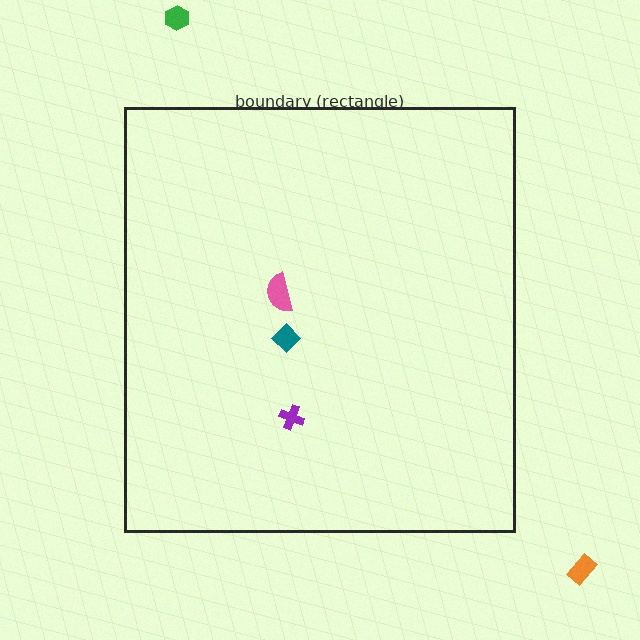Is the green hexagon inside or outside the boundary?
Outside.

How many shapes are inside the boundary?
3 inside, 2 outside.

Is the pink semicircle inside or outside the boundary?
Inside.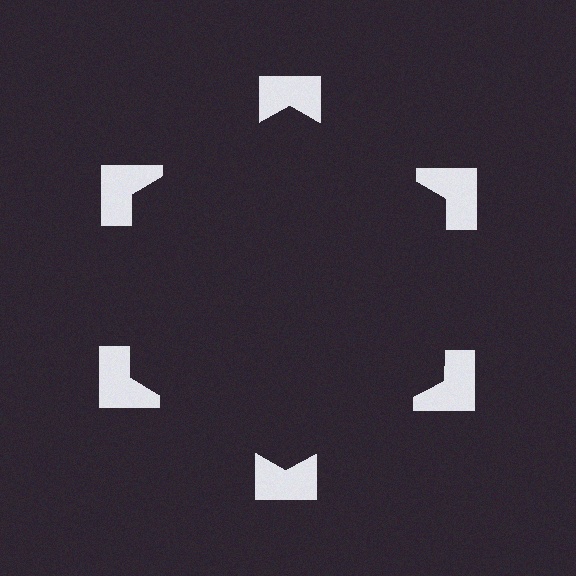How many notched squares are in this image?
There are 6 — one at each vertex of the illusory hexagon.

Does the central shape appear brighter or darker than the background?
It typically appears slightly darker than the background, even though no actual brightness change is drawn.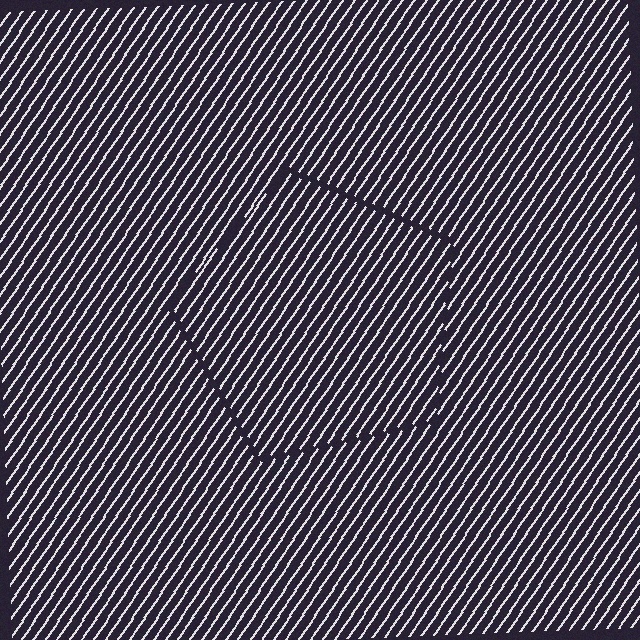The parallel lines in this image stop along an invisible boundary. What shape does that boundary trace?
An illusory pentagon. The interior of the shape contains the same grating, shifted by half a period — the contour is defined by the phase discontinuity where line-ends from the inner and outer gratings abut.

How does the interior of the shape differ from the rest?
The interior of the shape contains the same grating, shifted by half a period — the contour is defined by the phase discontinuity where line-ends from the inner and outer gratings abut.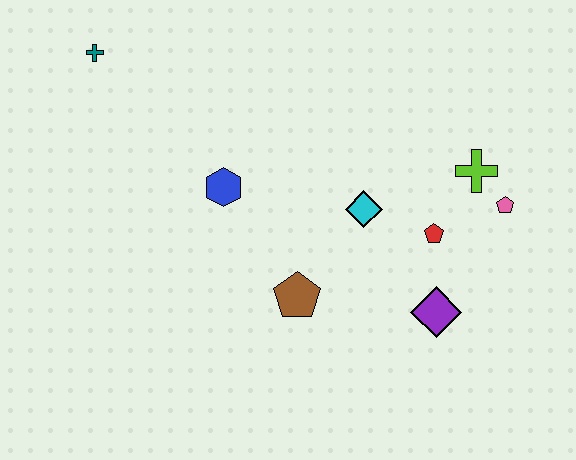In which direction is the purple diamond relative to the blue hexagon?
The purple diamond is to the right of the blue hexagon.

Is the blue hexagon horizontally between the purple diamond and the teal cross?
Yes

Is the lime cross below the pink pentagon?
No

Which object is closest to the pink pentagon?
The lime cross is closest to the pink pentagon.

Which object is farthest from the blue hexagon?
The pink pentagon is farthest from the blue hexagon.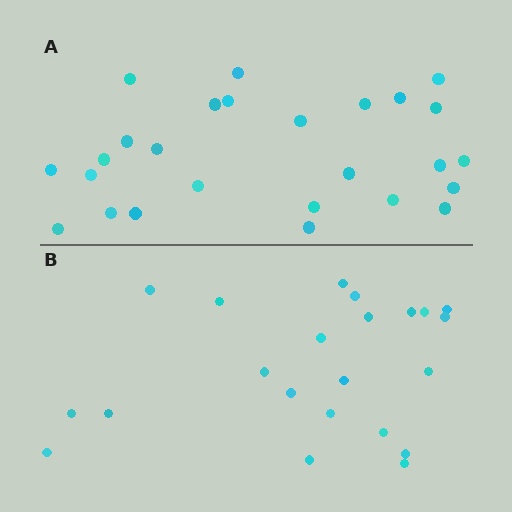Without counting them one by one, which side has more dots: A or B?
Region A (the top region) has more dots.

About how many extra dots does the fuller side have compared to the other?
Region A has about 4 more dots than region B.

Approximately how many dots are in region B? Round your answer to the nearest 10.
About 20 dots. (The exact count is 22, which rounds to 20.)